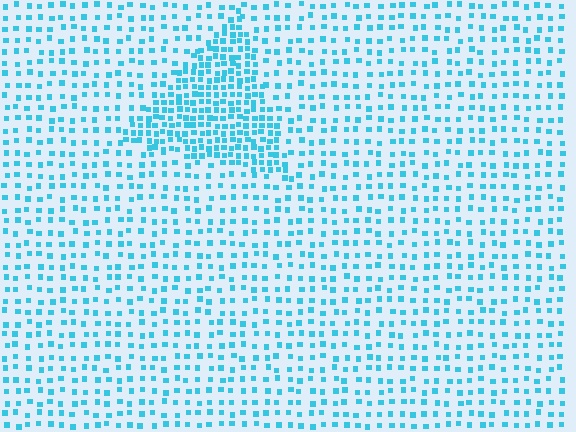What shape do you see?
I see a triangle.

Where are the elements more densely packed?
The elements are more densely packed inside the triangle boundary.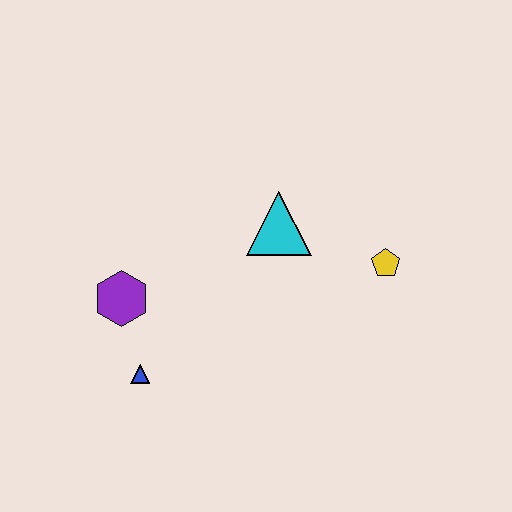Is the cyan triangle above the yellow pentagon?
Yes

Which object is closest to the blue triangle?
The purple hexagon is closest to the blue triangle.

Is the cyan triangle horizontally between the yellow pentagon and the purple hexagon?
Yes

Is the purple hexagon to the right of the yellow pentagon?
No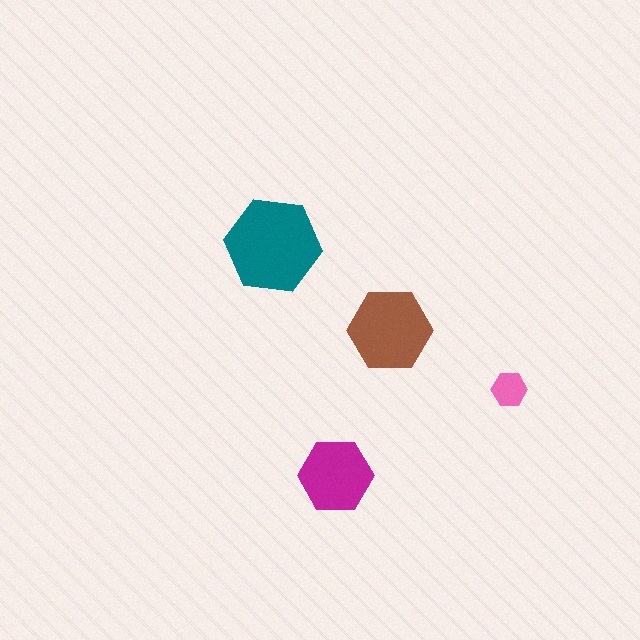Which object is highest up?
The teal hexagon is topmost.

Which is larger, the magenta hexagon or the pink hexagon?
The magenta one.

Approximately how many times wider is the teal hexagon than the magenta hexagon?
About 1.5 times wider.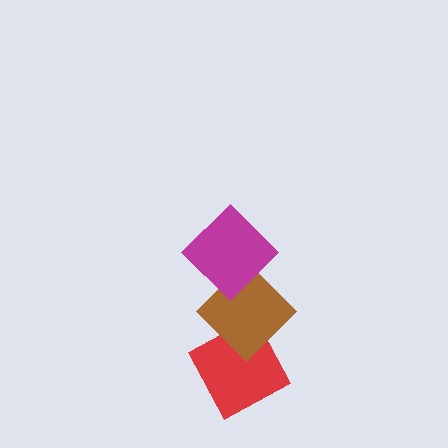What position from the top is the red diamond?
The red diamond is 3rd from the top.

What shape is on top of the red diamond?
The brown diamond is on top of the red diamond.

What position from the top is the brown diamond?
The brown diamond is 2nd from the top.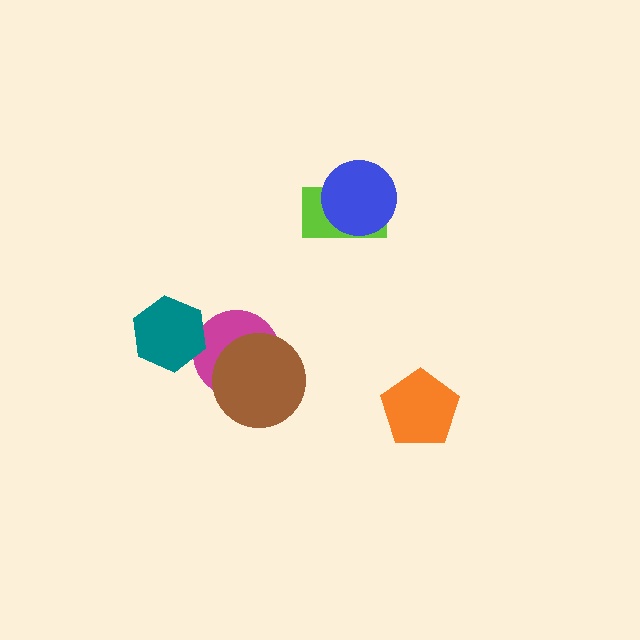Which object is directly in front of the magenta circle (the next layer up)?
The brown circle is directly in front of the magenta circle.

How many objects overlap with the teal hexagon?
1 object overlaps with the teal hexagon.